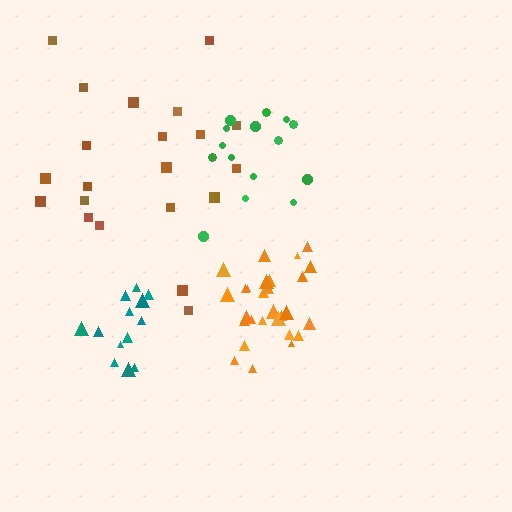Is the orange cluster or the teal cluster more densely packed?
Orange.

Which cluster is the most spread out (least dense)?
Brown.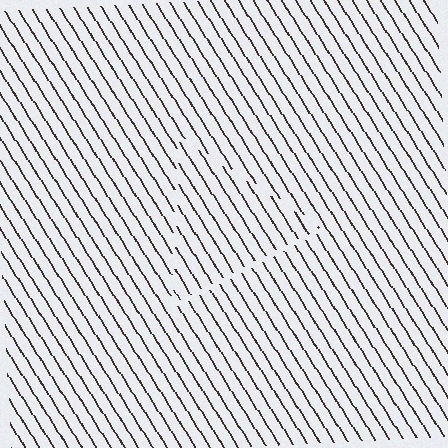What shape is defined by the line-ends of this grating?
An illusory triangle. The interior of the shape contains the same grating, shifted by half a period — the contour is defined by the phase discontinuity where line-ends from the inner and outer gratings abut.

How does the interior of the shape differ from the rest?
The interior of the shape contains the same grating, shifted by half a period — the contour is defined by the phase discontinuity where line-ends from the inner and outer gratings abut.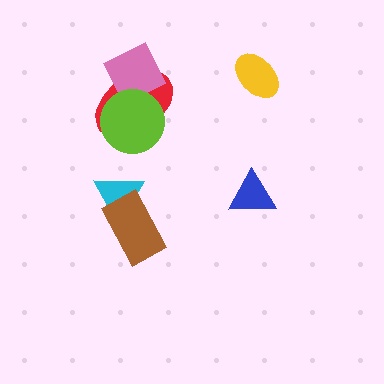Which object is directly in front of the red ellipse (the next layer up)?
The pink diamond is directly in front of the red ellipse.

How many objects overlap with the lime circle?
2 objects overlap with the lime circle.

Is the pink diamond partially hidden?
Yes, it is partially covered by another shape.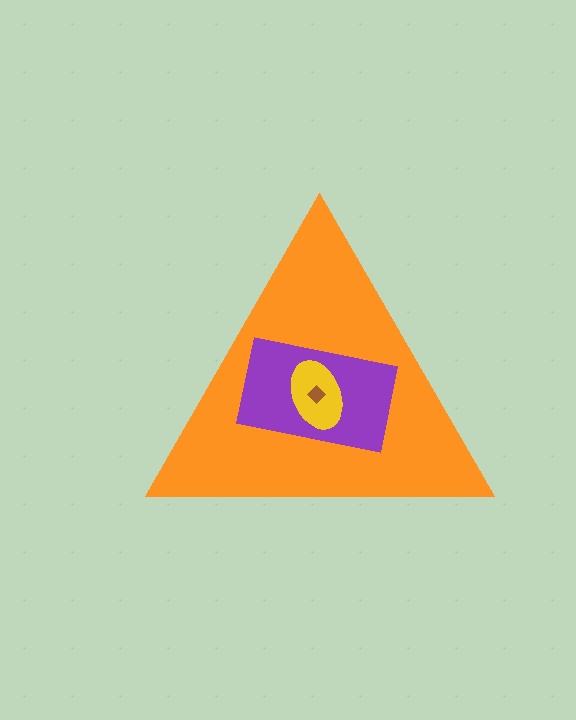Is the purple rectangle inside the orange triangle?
Yes.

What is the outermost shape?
The orange triangle.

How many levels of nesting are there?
4.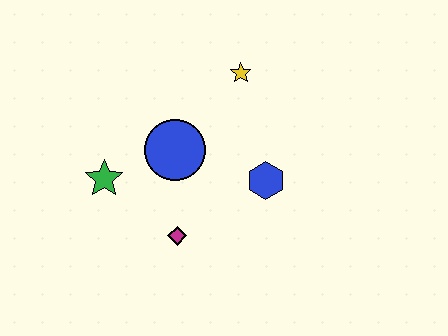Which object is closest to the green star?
The blue circle is closest to the green star.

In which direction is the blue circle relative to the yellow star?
The blue circle is below the yellow star.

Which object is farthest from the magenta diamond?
The yellow star is farthest from the magenta diamond.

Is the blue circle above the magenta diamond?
Yes